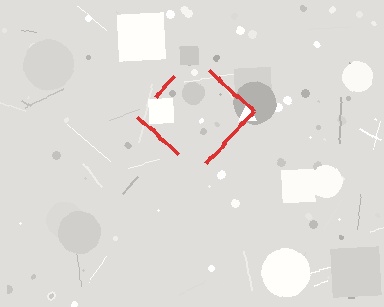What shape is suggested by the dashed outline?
The dashed outline suggests a diamond.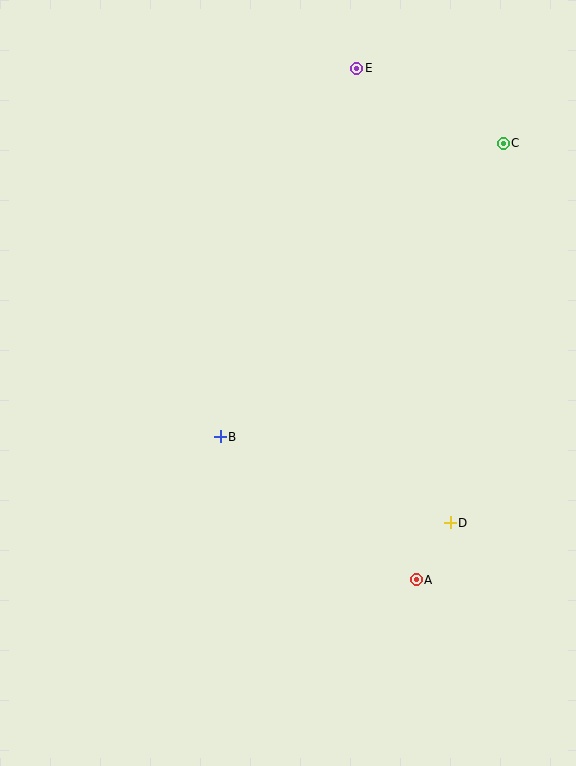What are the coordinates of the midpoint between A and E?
The midpoint between A and E is at (386, 324).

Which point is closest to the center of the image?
Point B at (220, 437) is closest to the center.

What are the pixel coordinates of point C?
Point C is at (503, 143).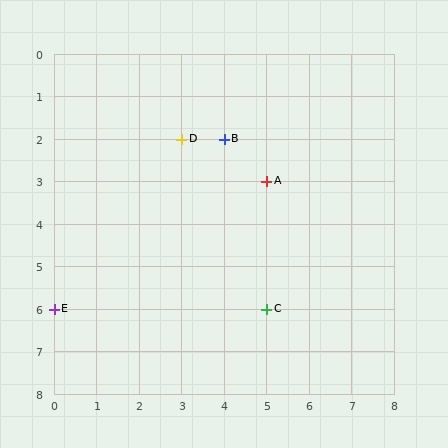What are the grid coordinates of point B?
Point B is at grid coordinates (4, 2).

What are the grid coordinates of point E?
Point E is at grid coordinates (0, 6).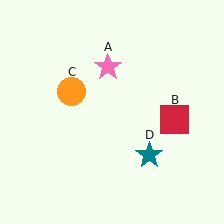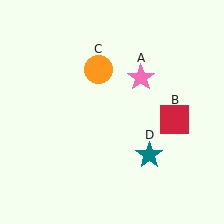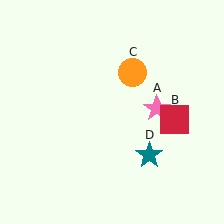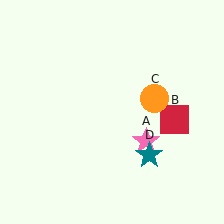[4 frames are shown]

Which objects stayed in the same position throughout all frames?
Red square (object B) and teal star (object D) remained stationary.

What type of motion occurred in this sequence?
The pink star (object A), orange circle (object C) rotated clockwise around the center of the scene.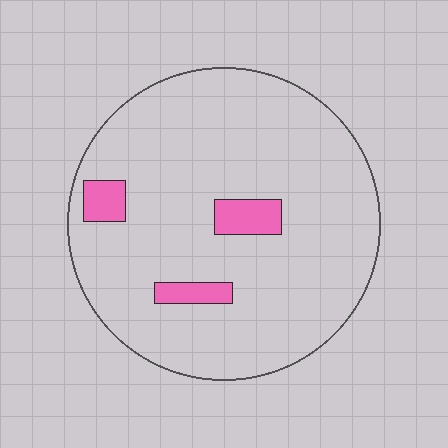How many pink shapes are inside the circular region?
3.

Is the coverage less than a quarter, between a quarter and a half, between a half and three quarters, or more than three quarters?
Less than a quarter.